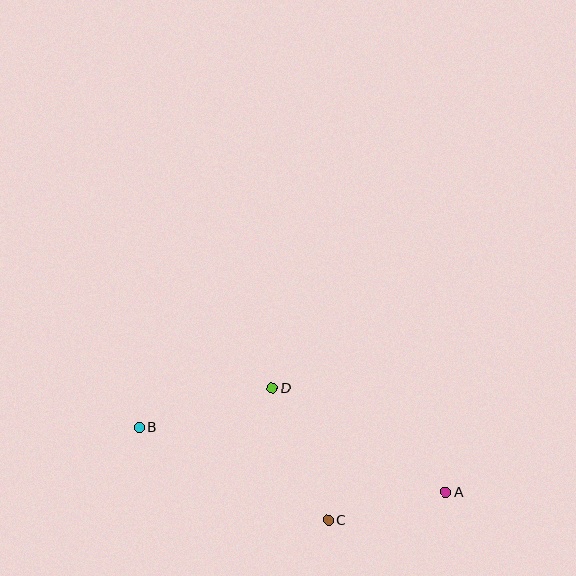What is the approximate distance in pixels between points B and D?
The distance between B and D is approximately 139 pixels.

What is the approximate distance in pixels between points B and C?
The distance between B and C is approximately 211 pixels.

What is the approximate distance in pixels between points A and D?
The distance between A and D is approximately 202 pixels.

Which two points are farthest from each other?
Points A and B are farthest from each other.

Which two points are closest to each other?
Points A and C are closest to each other.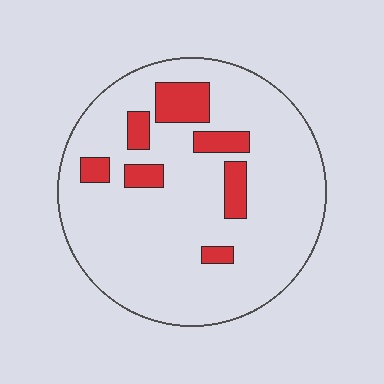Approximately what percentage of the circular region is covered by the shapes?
Approximately 15%.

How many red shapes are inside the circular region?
7.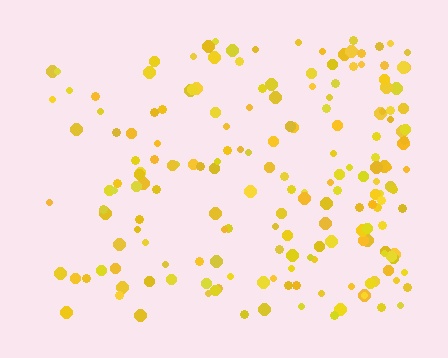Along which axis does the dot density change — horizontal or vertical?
Horizontal.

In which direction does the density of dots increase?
From left to right, with the right side densest.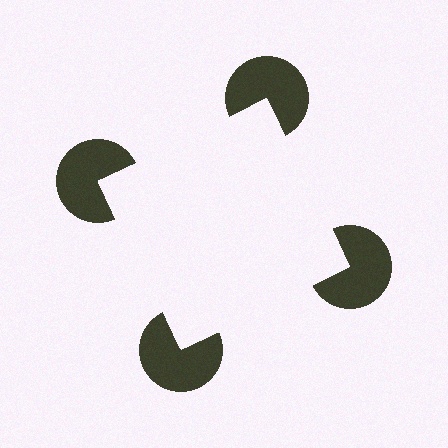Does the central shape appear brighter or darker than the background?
It typically appears slightly brighter than the background, even though no actual brightness change is drawn.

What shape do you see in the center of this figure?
An illusory square — its edges are inferred from the aligned wedge cuts in the pac-man discs, not physically drawn.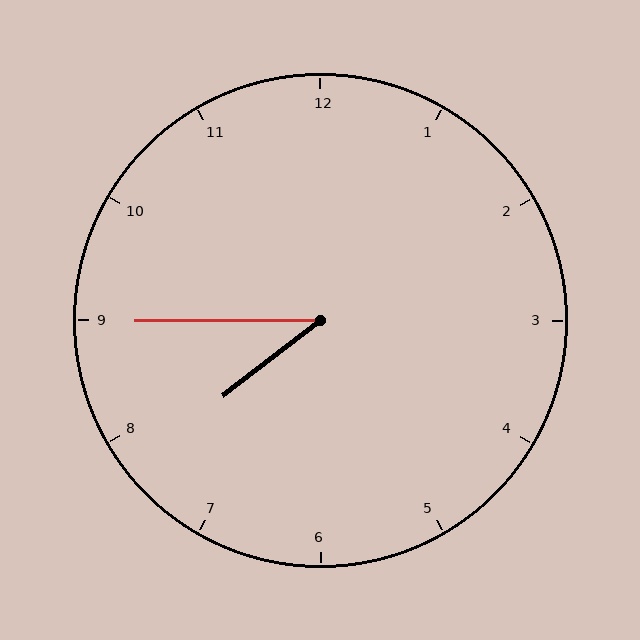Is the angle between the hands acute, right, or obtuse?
It is acute.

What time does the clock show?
7:45.